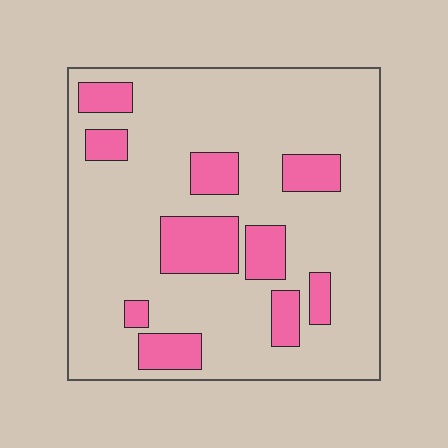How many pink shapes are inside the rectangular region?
10.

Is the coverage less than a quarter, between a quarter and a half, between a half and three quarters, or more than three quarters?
Less than a quarter.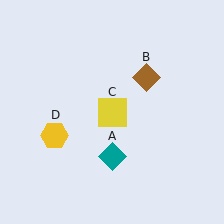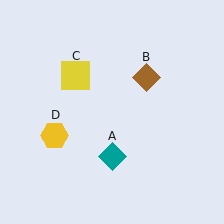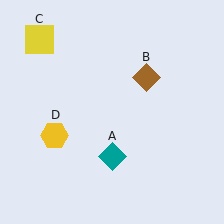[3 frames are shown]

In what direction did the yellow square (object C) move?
The yellow square (object C) moved up and to the left.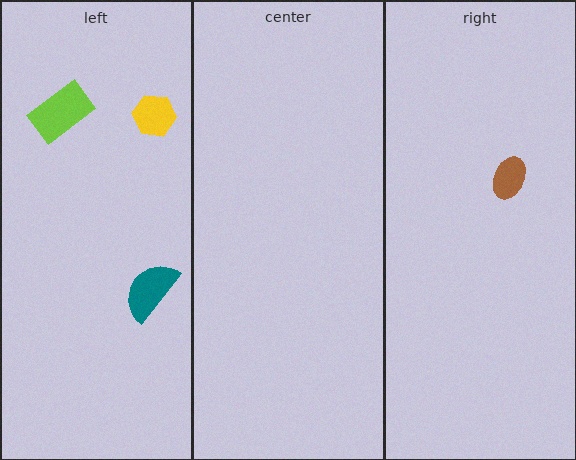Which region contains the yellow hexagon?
The left region.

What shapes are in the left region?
The teal semicircle, the lime rectangle, the yellow hexagon.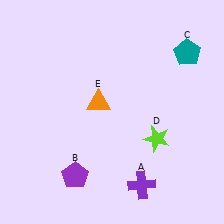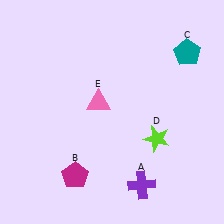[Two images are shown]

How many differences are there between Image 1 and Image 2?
There are 2 differences between the two images.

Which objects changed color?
B changed from purple to magenta. E changed from orange to pink.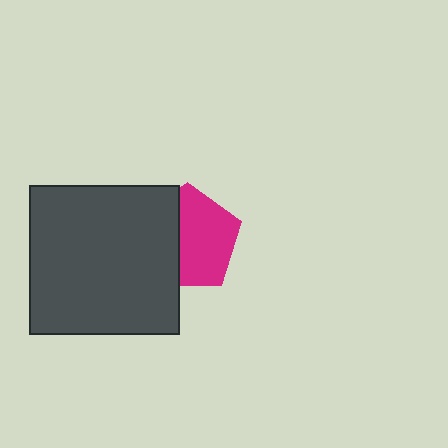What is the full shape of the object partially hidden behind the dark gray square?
The partially hidden object is a magenta pentagon.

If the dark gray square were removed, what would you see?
You would see the complete magenta pentagon.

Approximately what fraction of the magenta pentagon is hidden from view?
Roughly 39% of the magenta pentagon is hidden behind the dark gray square.